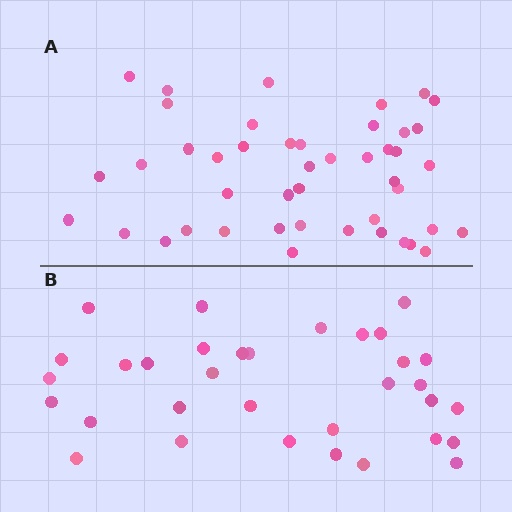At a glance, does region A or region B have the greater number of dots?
Region A (the top region) has more dots.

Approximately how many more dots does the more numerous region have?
Region A has roughly 12 or so more dots than region B.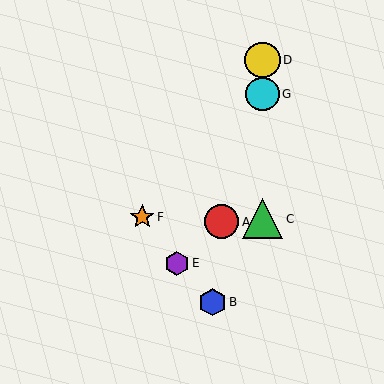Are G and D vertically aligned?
Yes, both are at x≈263.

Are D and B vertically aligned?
No, D is at x≈263 and B is at x≈212.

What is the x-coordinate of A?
Object A is at x≈222.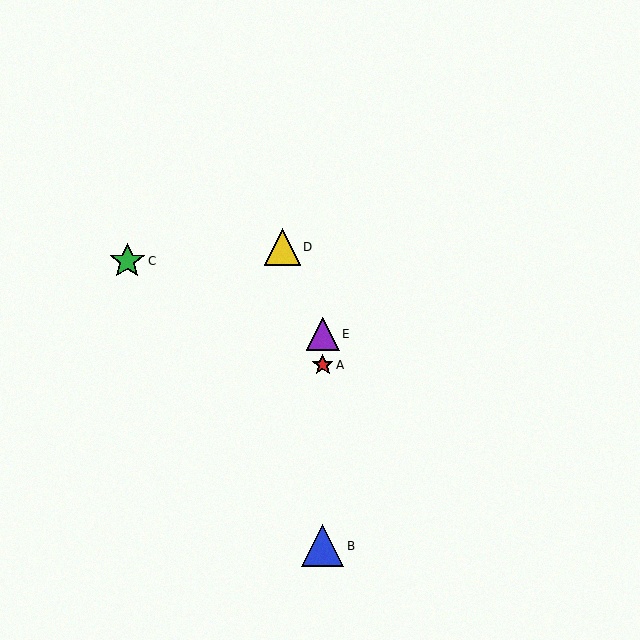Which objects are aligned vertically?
Objects A, B, E are aligned vertically.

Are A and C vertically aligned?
No, A is at x≈323 and C is at x≈127.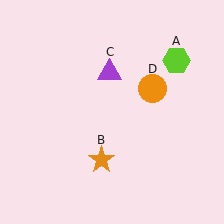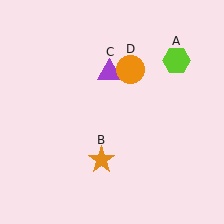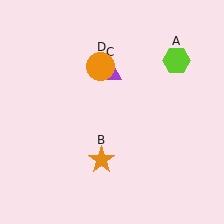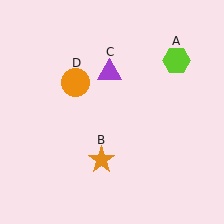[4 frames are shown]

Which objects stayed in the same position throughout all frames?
Lime hexagon (object A) and orange star (object B) and purple triangle (object C) remained stationary.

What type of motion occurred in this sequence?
The orange circle (object D) rotated counterclockwise around the center of the scene.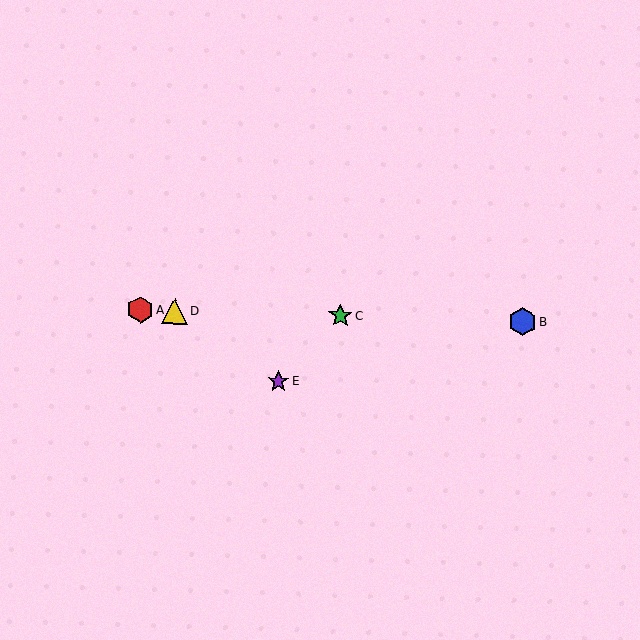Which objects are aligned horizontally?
Objects A, B, C, D are aligned horizontally.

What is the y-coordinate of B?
Object B is at y≈321.